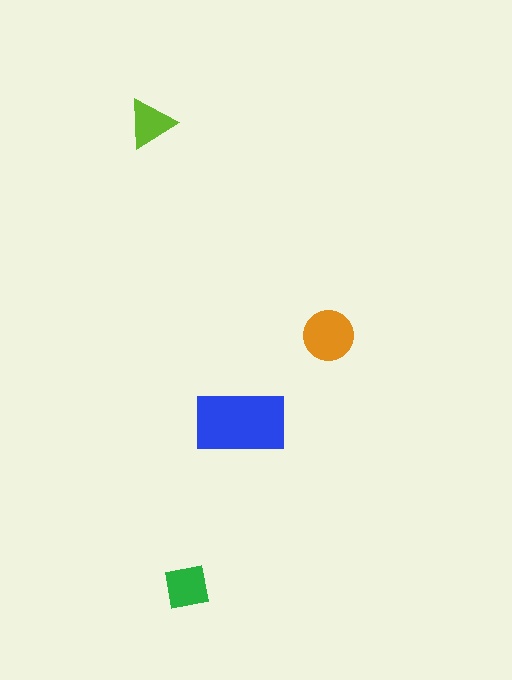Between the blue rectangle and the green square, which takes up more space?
The blue rectangle.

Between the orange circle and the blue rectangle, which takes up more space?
The blue rectangle.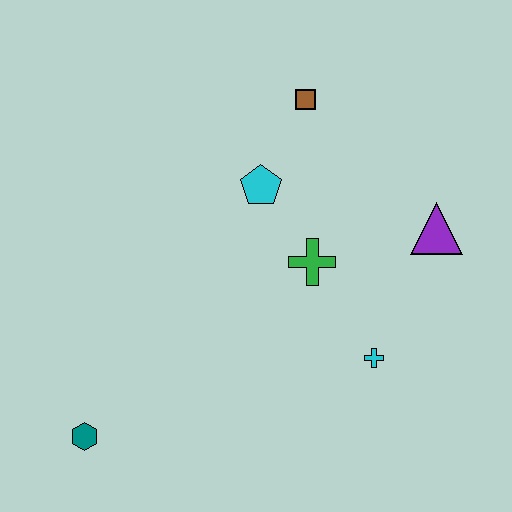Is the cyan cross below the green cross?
Yes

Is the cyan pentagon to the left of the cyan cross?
Yes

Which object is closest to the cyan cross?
The green cross is closest to the cyan cross.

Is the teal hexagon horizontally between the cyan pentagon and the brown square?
No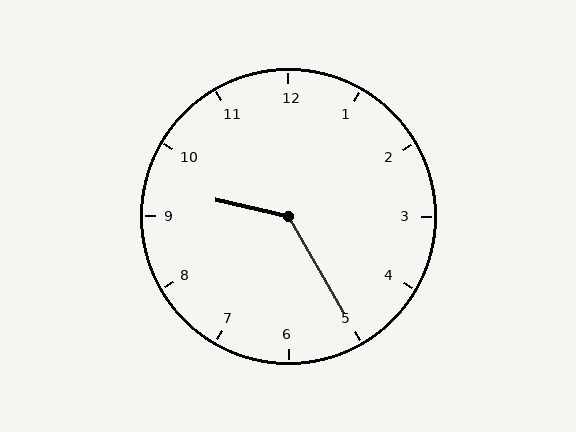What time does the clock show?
9:25.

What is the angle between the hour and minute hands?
Approximately 132 degrees.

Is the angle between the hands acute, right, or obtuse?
It is obtuse.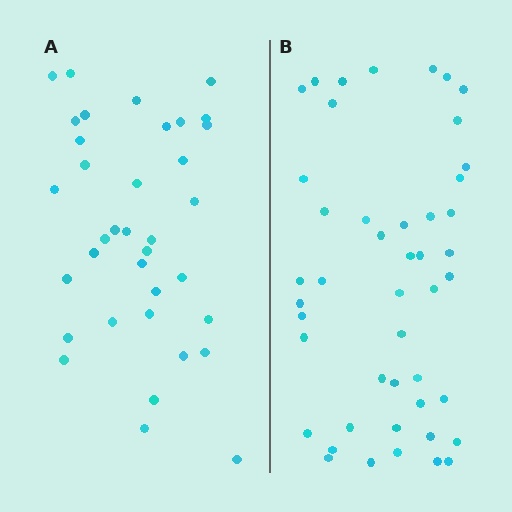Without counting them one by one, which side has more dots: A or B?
Region B (the right region) has more dots.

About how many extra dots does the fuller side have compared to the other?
Region B has roughly 10 or so more dots than region A.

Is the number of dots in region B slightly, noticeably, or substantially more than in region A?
Region B has noticeably more, but not dramatically so. The ratio is roughly 1.3 to 1.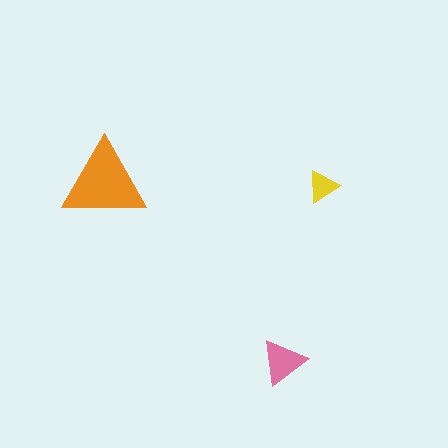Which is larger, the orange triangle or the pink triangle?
The orange one.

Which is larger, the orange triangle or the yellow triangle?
The orange one.